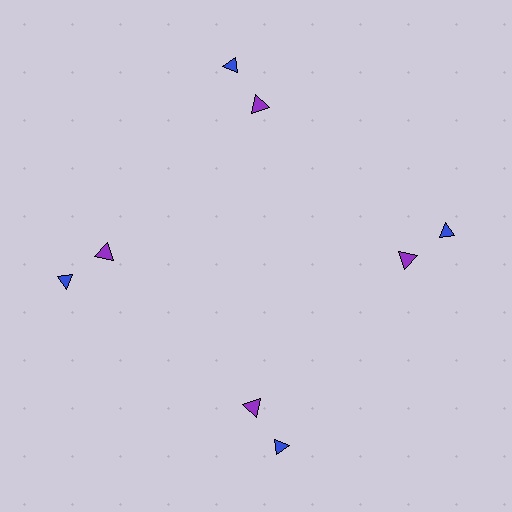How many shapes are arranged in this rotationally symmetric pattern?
There are 8 shapes, arranged in 4 groups of 2.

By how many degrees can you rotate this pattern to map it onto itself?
The pattern maps onto itself every 90 degrees of rotation.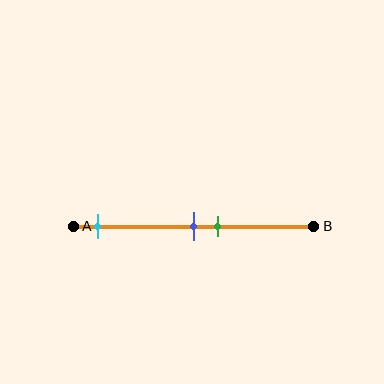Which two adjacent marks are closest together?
The blue and green marks are the closest adjacent pair.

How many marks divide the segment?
There are 3 marks dividing the segment.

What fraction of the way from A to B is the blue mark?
The blue mark is approximately 50% (0.5) of the way from A to B.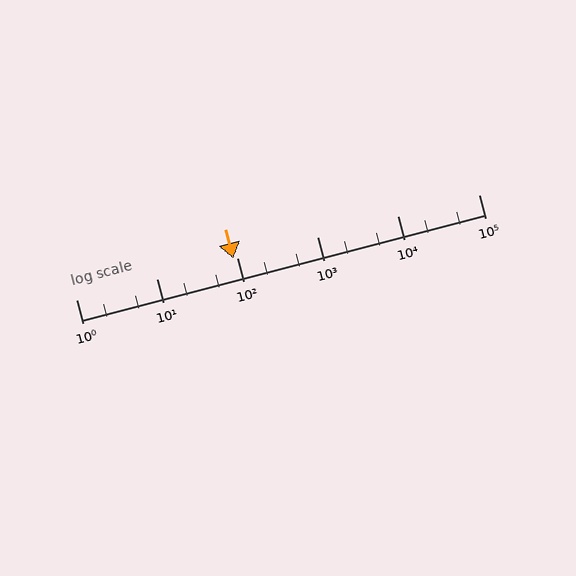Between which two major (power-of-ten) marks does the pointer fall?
The pointer is between 10 and 100.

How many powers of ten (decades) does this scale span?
The scale spans 5 decades, from 1 to 100000.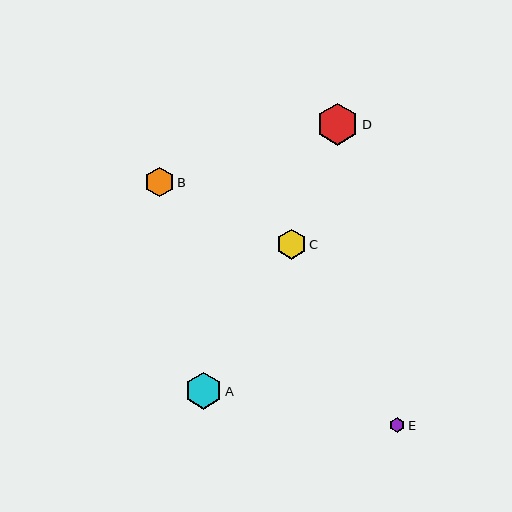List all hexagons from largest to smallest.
From largest to smallest: D, A, C, B, E.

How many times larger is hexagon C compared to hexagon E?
Hexagon C is approximately 2.0 times the size of hexagon E.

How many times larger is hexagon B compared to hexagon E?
Hexagon B is approximately 1.9 times the size of hexagon E.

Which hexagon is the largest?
Hexagon D is the largest with a size of approximately 42 pixels.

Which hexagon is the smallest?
Hexagon E is the smallest with a size of approximately 15 pixels.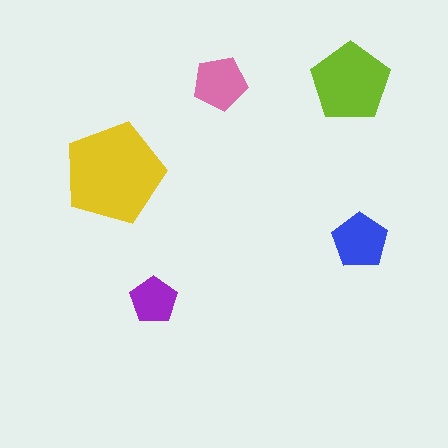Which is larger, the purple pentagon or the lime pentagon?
The lime one.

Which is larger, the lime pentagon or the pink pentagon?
The lime one.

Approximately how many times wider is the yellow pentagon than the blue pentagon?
About 2 times wider.